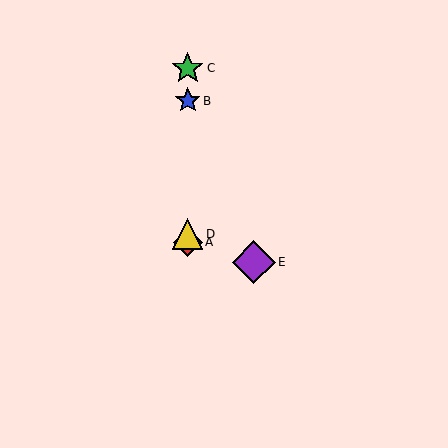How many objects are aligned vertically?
4 objects (A, B, C, D) are aligned vertically.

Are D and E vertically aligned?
No, D is at x≈188 and E is at x≈254.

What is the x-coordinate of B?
Object B is at x≈188.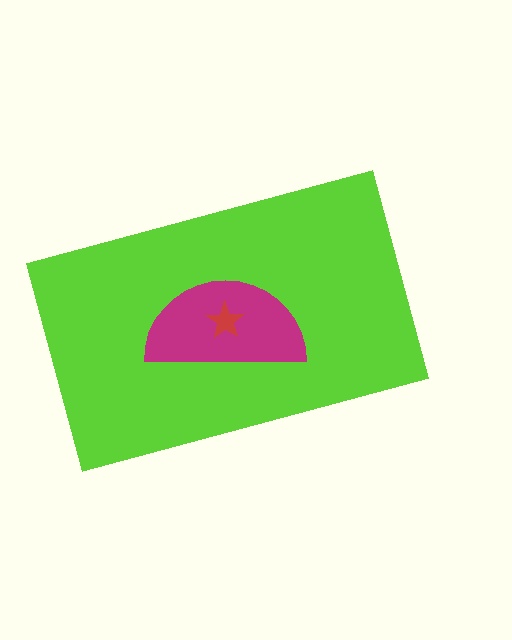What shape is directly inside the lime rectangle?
The magenta semicircle.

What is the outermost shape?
The lime rectangle.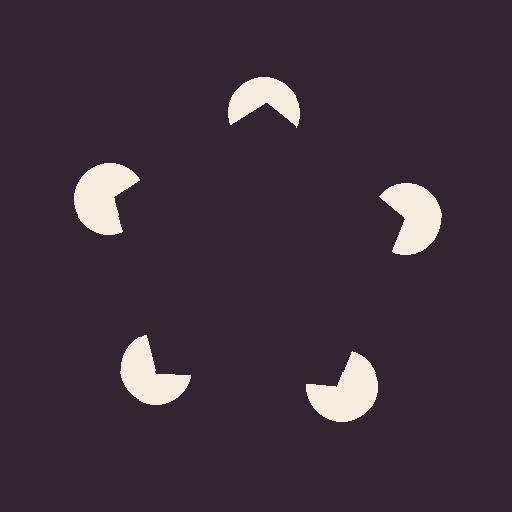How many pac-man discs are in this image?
There are 5 — one at each vertex of the illusory pentagon.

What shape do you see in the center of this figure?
An illusory pentagon — its edges are inferred from the aligned wedge cuts in the pac-man discs, not physically drawn.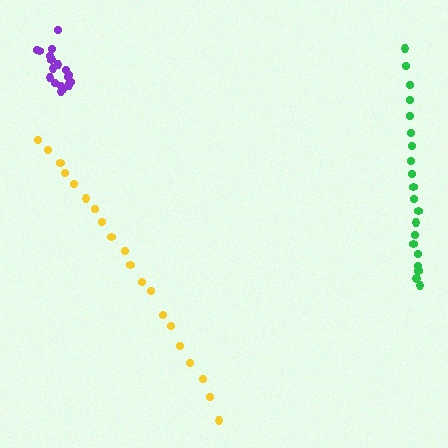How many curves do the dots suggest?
There are 3 distinct paths.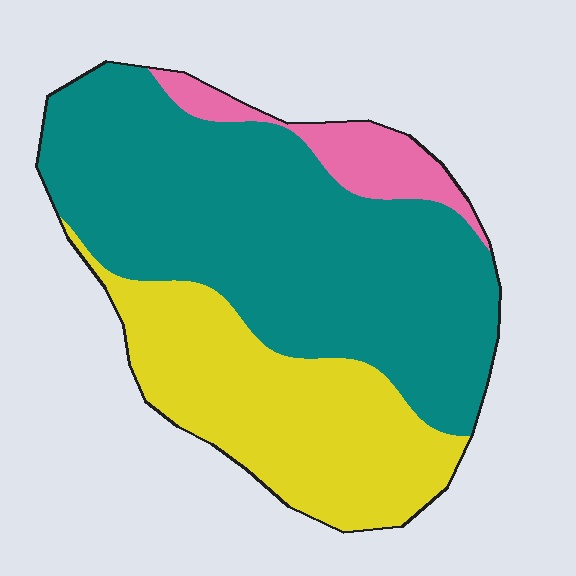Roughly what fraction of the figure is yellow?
Yellow covers about 30% of the figure.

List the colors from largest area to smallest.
From largest to smallest: teal, yellow, pink.